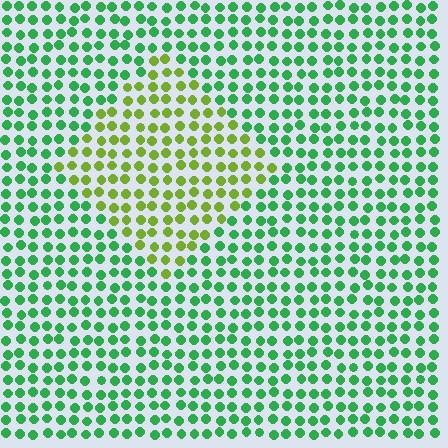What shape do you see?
I see a diamond.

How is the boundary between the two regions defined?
The boundary is defined purely by a slight shift in hue (about 49 degrees). Spacing, size, and orientation are identical on both sides.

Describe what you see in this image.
The image is filled with small green elements in a uniform arrangement. A diamond-shaped region is visible where the elements are tinted to a slightly different hue, forming a subtle color boundary.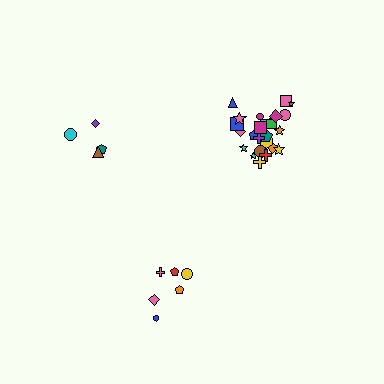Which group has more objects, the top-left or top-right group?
The top-right group.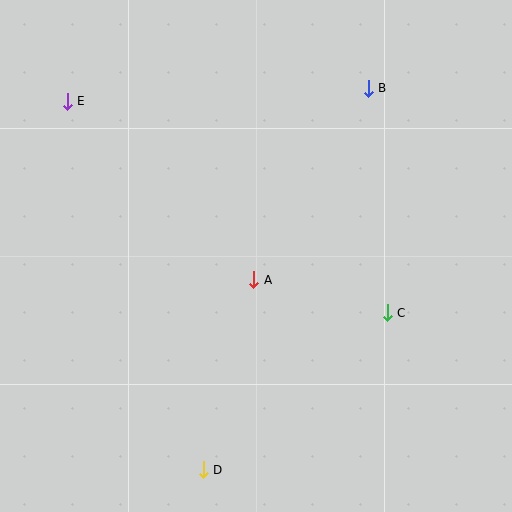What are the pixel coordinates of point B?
Point B is at (368, 88).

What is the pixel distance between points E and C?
The distance between E and C is 384 pixels.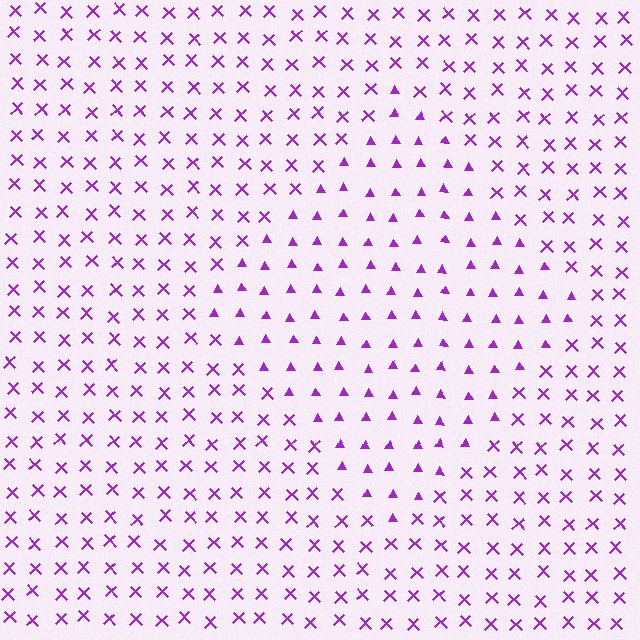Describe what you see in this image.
The image is filled with small purple elements arranged in a uniform grid. A diamond-shaped region contains triangles, while the surrounding area contains X marks. The boundary is defined purely by the change in element shape.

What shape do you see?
I see a diamond.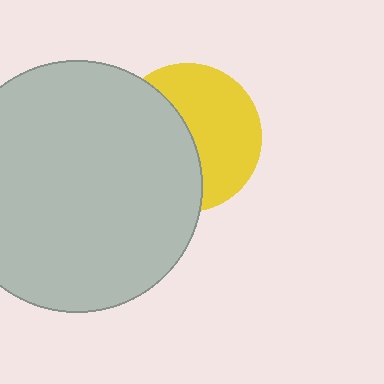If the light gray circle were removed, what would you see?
You would see the complete yellow circle.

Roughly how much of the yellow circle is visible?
About half of it is visible (roughly 52%).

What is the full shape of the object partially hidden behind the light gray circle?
The partially hidden object is a yellow circle.